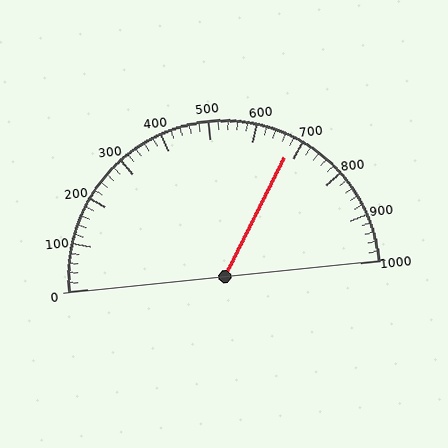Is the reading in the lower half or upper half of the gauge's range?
The reading is in the upper half of the range (0 to 1000).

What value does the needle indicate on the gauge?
The needle indicates approximately 680.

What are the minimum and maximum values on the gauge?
The gauge ranges from 0 to 1000.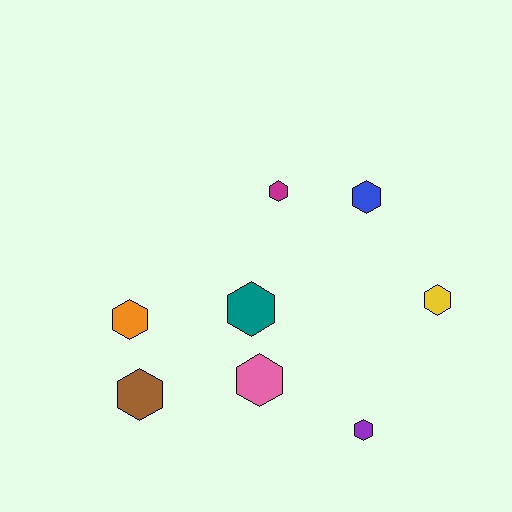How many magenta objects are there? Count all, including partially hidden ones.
There is 1 magenta object.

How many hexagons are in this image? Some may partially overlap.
There are 8 hexagons.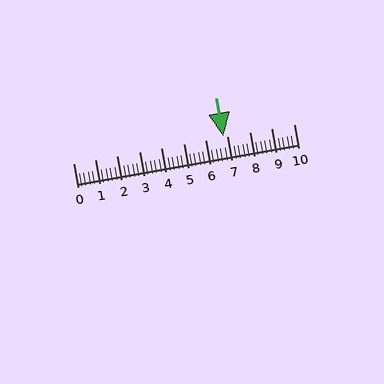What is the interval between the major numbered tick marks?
The major tick marks are spaced 1 units apart.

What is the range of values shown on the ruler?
The ruler shows values from 0 to 10.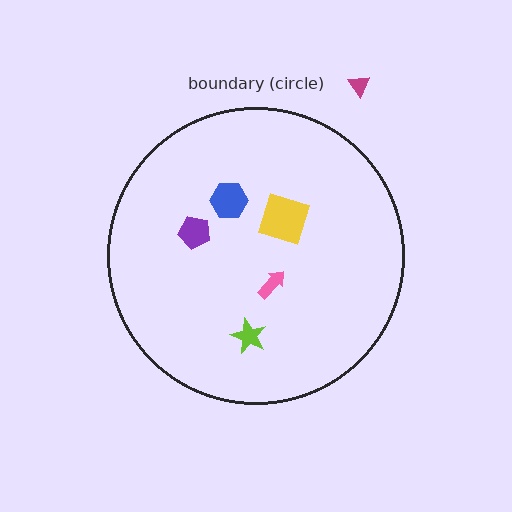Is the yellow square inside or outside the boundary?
Inside.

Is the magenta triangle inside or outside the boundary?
Outside.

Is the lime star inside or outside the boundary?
Inside.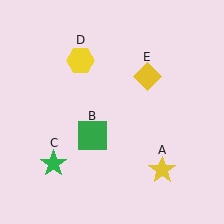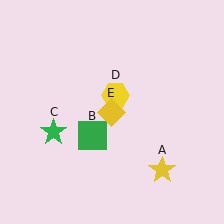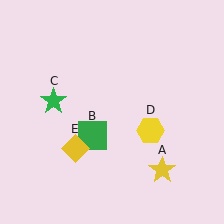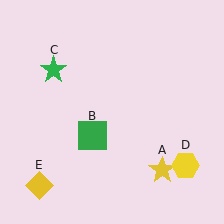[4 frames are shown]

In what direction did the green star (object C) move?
The green star (object C) moved up.